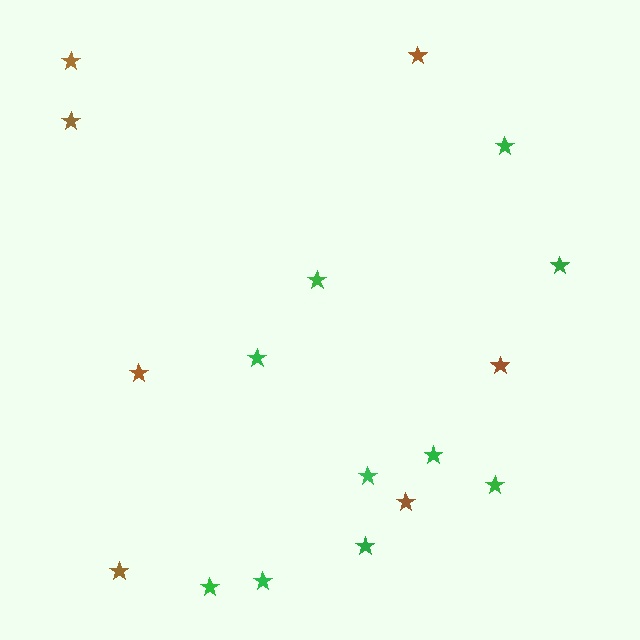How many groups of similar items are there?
There are 2 groups: one group of green stars (10) and one group of brown stars (7).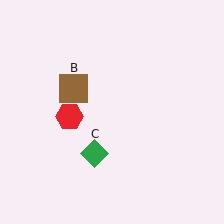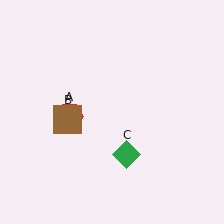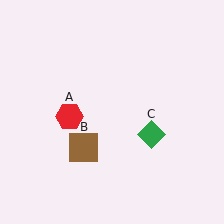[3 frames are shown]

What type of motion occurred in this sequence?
The brown square (object B), green diamond (object C) rotated counterclockwise around the center of the scene.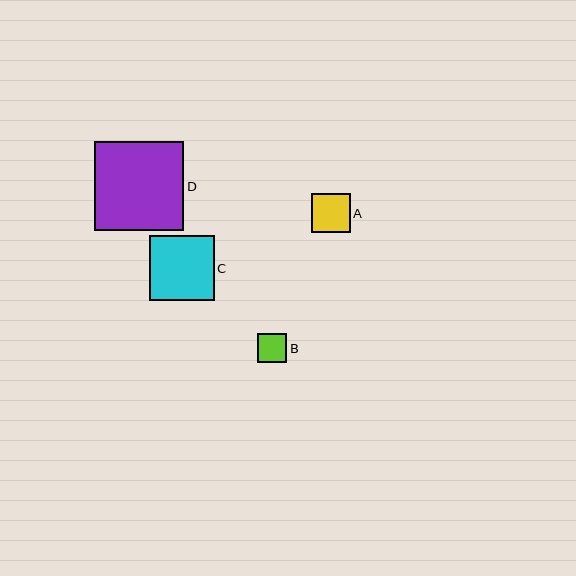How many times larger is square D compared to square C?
Square D is approximately 1.4 times the size of square C.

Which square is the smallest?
Square B is the smallest with a size of approximately 29 pixels.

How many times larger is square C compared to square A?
Square C is approximately 1.7 times the size of square A.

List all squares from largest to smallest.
From largest to smallest: D, C, A, B.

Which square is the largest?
Square D is the largest with a size of approximately 89 pixels.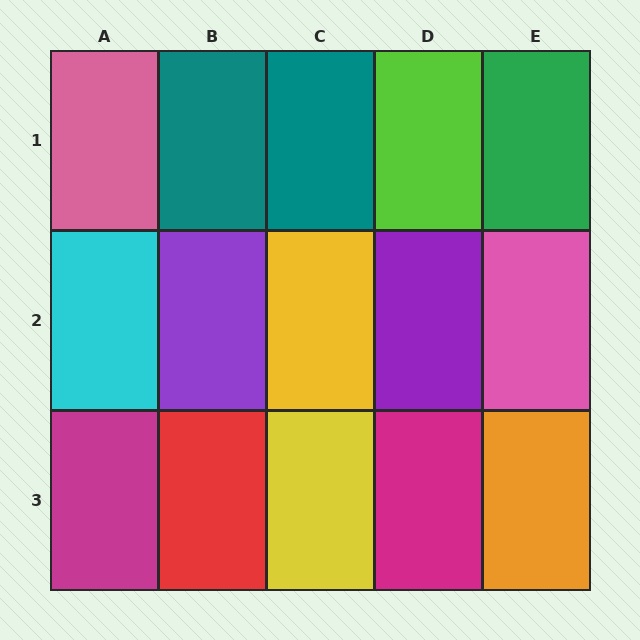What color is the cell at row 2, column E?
Pink.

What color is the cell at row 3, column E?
Orange.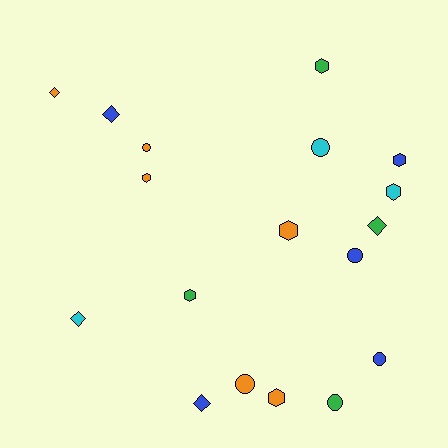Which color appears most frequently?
Orange, with 6 objects.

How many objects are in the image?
There are 18 objects.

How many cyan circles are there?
There is 1 cyan circle.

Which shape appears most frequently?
Hexagon, with 7 objects.